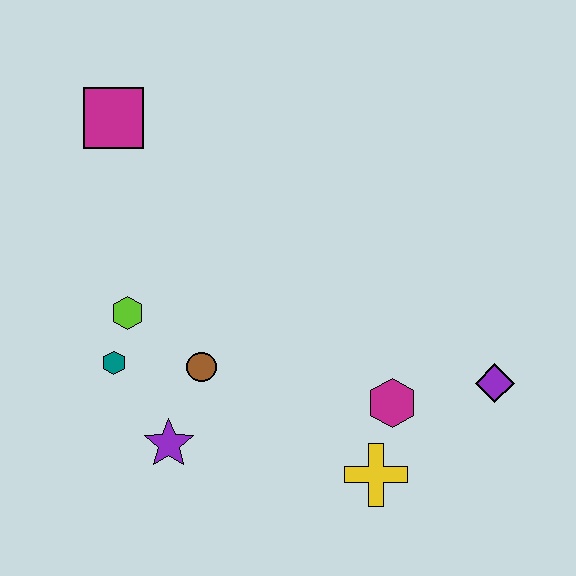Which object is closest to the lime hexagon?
The teal hexagon is closest to the lime hexagon.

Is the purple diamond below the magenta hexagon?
No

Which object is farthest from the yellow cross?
The magenta square is farthest from the yellow cross.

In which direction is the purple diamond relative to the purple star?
The purple diamond is to the right of the purple star.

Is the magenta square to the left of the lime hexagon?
Yes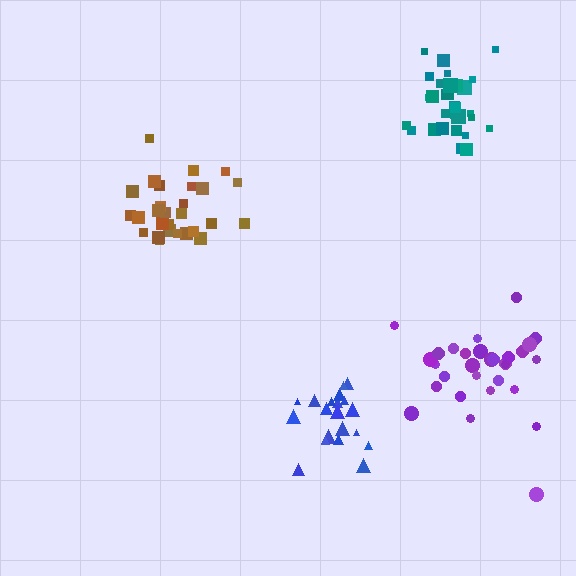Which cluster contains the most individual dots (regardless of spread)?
Teal (30).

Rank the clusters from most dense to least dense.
teal, blue, brown, purple.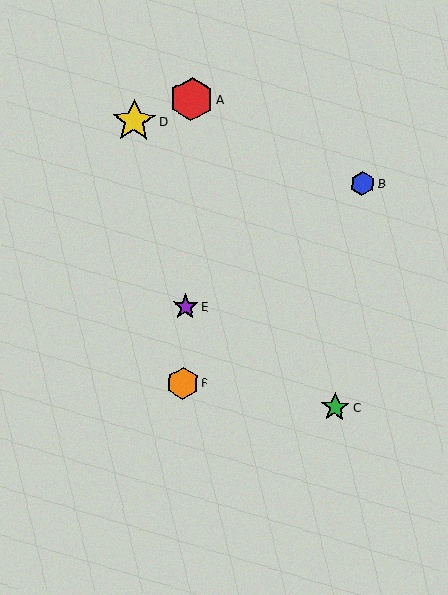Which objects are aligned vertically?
Objects A, E, F are aligned vertically.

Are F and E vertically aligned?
Yes, both are at x≈183.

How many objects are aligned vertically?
3 objects (A, E, F) are aligned vertically.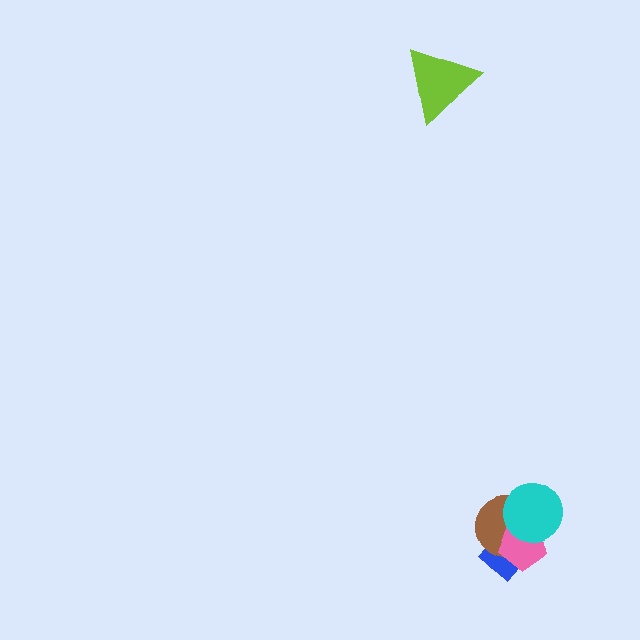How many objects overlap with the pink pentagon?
3 objects overlap with the pink pentagon.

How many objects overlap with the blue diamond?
3 objects overlap with the blue diamond.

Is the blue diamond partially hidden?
Yes, it is partially covered by another shape.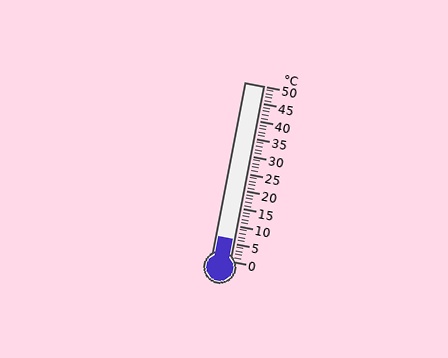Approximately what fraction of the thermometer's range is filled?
The thermometer is filled to approximately 10% of its range.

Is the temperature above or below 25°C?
The temperature is below 25°C.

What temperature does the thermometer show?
The thermometer shows approximately 6°C.